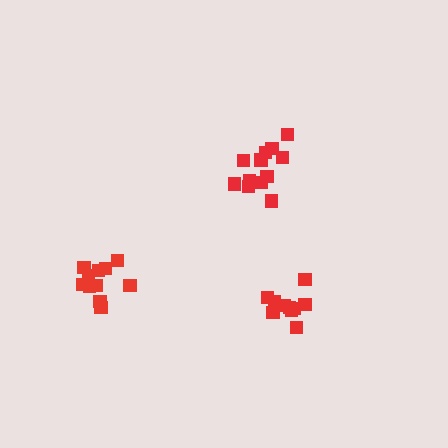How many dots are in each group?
Group 1: 13 dots, Group 2: 12 dots, Group 3: 10 dots (35 total).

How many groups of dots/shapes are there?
There are 3 groups.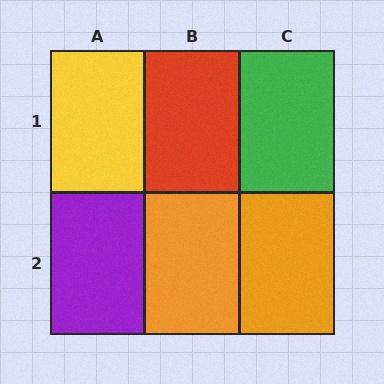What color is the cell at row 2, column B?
Orange.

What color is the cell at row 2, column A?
Purple.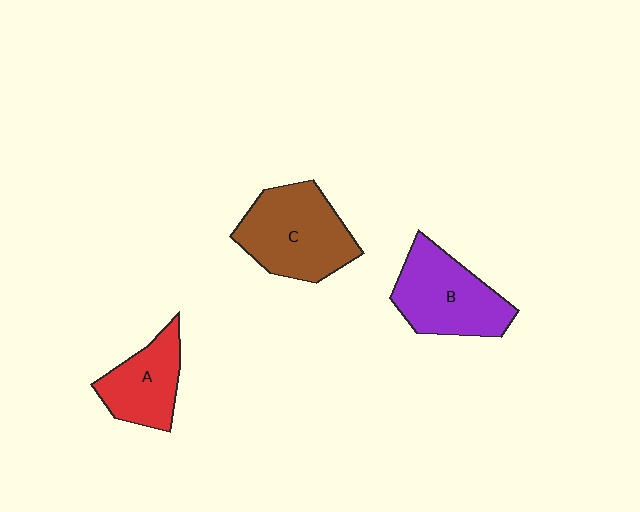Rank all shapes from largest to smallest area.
From largest to smallest: C (brown), B (purple), A (red).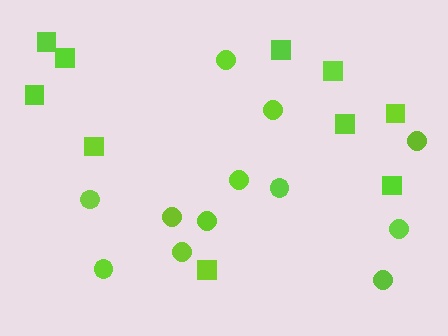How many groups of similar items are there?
There are 2 groups: one group of squares (10) and one group of circles (12).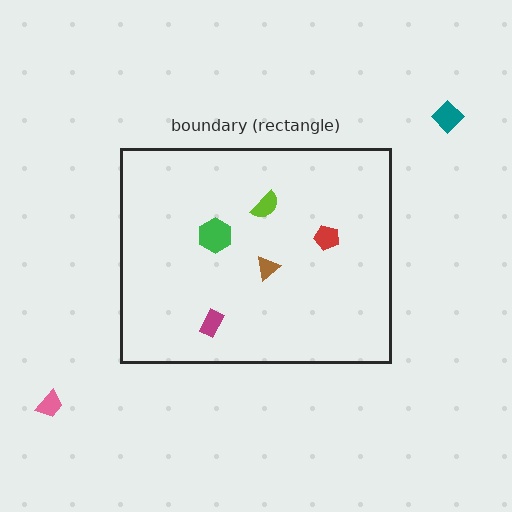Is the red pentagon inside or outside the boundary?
Inside.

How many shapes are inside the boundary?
5 inside, 2 outside.